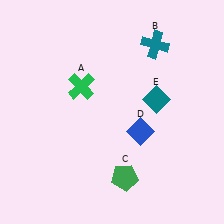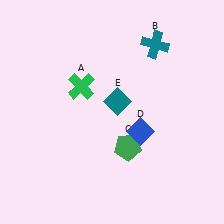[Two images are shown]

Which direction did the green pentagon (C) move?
The green pentagon (C) moved up.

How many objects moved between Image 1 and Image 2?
2 objects moved between the two images.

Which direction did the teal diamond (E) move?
The teal diamond (E) moved left.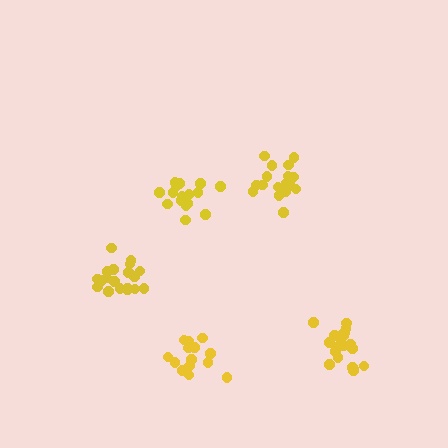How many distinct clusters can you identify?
There are 5 distinct clusters.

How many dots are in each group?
Group 1: 19 dots, Group 2: 14 dots, Group 3: 19 dots, Group 4: 18 dots, Group 5: 16 dots (86 total).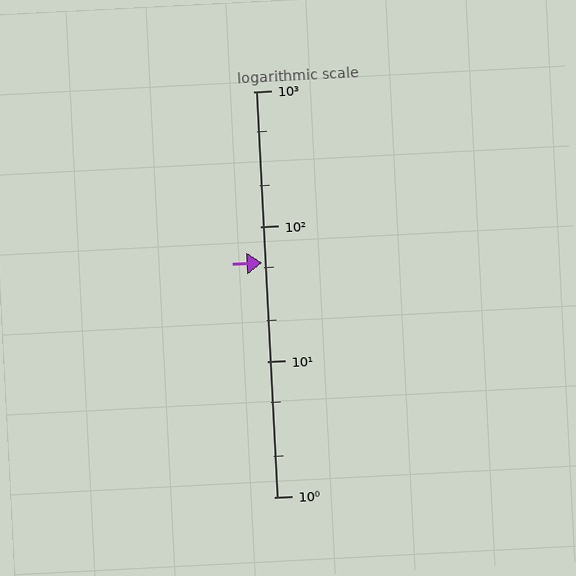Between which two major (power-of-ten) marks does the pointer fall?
The pointer is between 10 and 100.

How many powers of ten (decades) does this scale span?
The scale spans 3 decades, from 1 to 1000.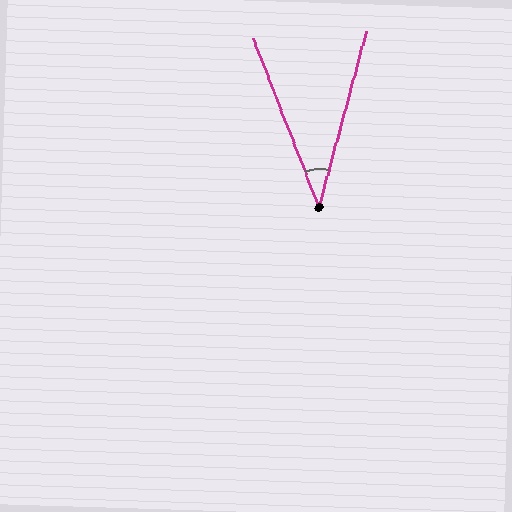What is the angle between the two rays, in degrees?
Approximately 36 degrees.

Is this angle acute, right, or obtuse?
It is acute.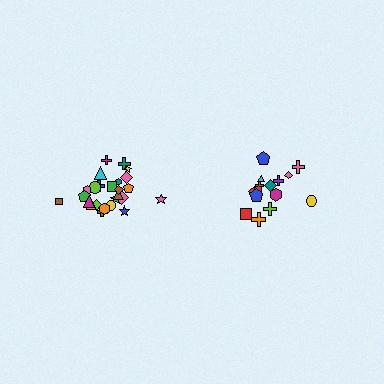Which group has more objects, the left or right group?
The left group.